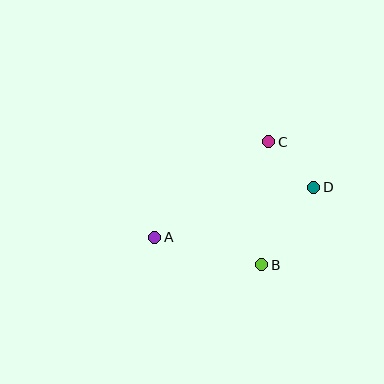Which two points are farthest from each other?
Points A and D are farthest from each other.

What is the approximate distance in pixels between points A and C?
The distance between A and C is approximately 149 pixels.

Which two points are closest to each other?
Points C and D are closest to each other.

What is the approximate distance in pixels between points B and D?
The distance between B and D is approximately 93 pixels.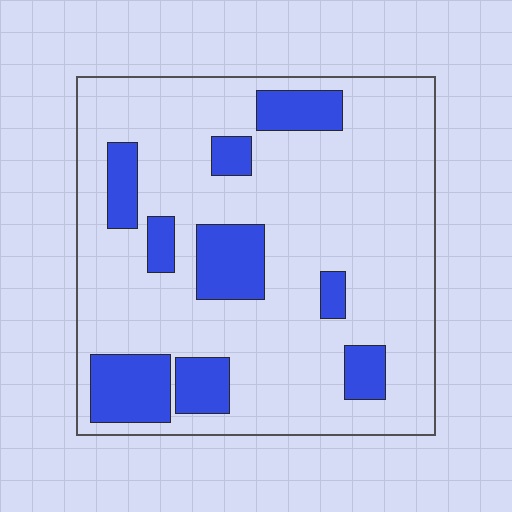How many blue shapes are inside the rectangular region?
9.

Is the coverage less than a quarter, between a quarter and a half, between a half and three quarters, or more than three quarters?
Less than a quarter.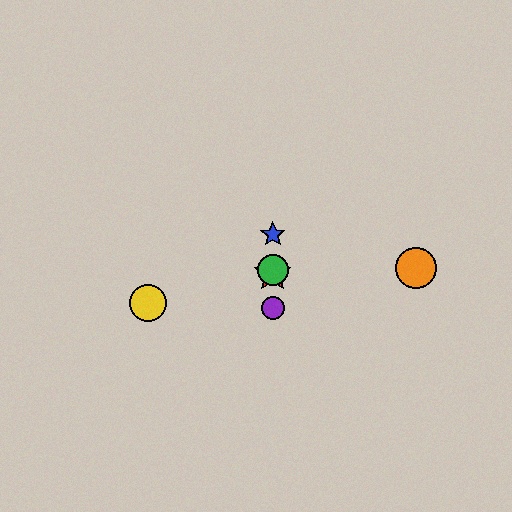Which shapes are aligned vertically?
The red star, the blue star, the green circle, the purple circle are aligned vertically.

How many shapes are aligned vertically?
4 shapes (the red star, the blue star, the green circle, the purple circle) are aligned vertically.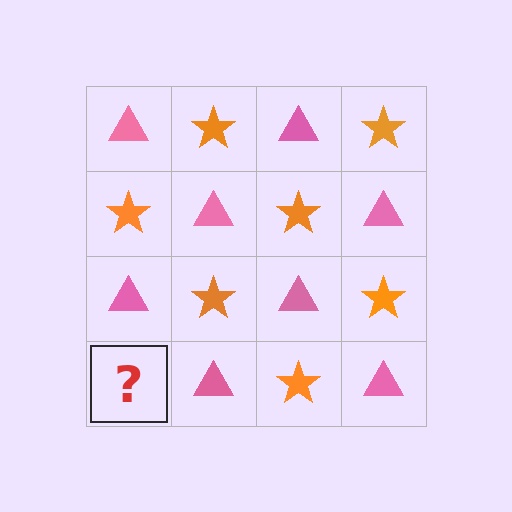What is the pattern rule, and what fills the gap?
The rule is that it alternates pink triangle and orange star in a checkerboard pattern. The gap should be filled with an orange star.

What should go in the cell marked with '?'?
The missing cell should contain an orange star.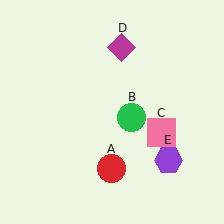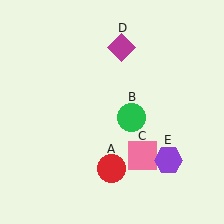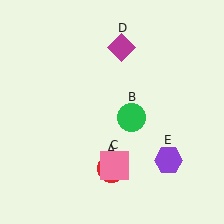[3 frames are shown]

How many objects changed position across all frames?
1 object changed position: pink square (object C).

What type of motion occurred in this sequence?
The pink square (object C) rotated clockwise around the center of the scene.